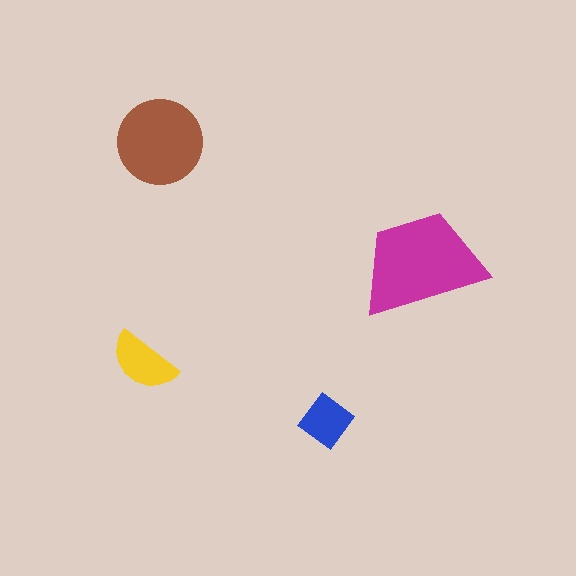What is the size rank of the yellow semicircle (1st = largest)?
3rd.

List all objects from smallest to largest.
The blue diamond, the yellow semicircle, the brown circle, the magenta trapezoid.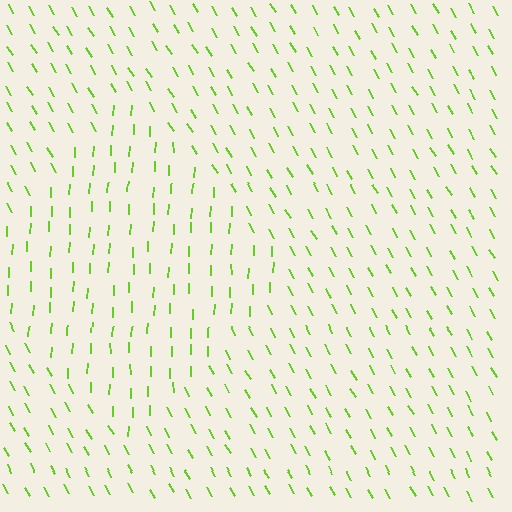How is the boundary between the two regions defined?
The boundary is defined purely by a change in line orientation (approximately 32 degrees difference). All lines are the same color and thickness.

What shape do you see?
I see a diamond.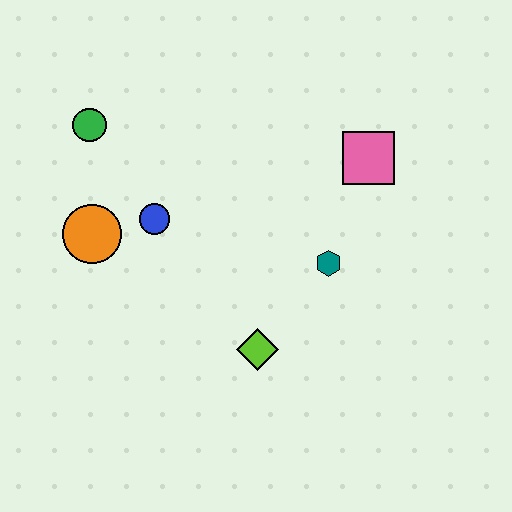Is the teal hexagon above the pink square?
No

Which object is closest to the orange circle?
The blue circle is closest to the orange circle.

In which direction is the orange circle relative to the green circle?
The orange circle is below the green circle.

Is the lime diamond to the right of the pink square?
No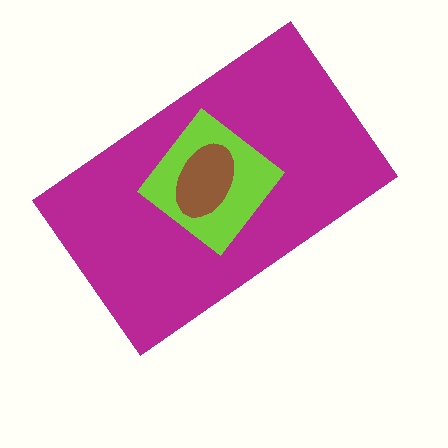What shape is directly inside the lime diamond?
The brown ellipse.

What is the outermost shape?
The magenta rectangle.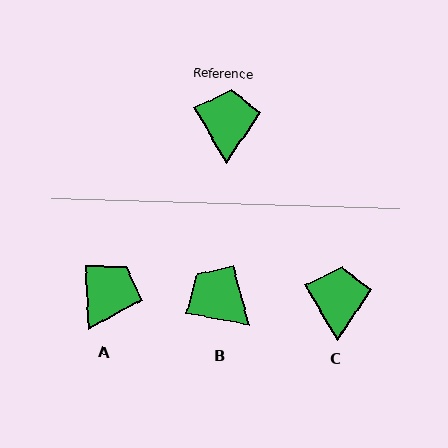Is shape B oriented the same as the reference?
No, it is off by about 50 degrees.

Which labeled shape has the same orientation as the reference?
C.